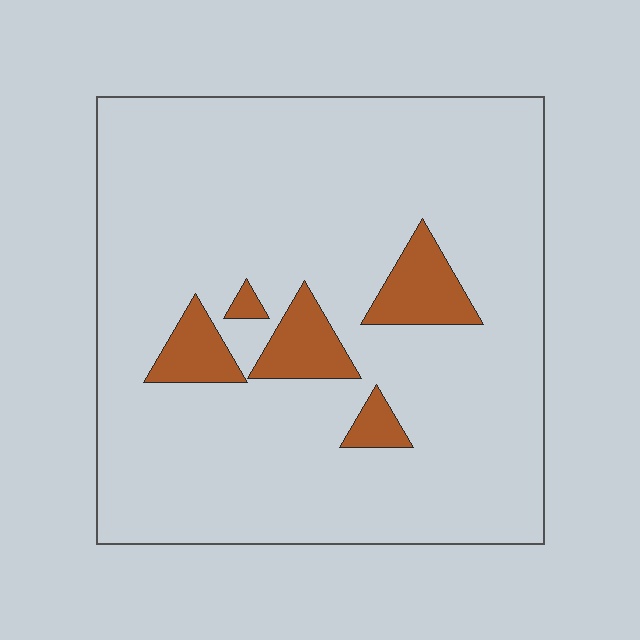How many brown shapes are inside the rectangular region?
5.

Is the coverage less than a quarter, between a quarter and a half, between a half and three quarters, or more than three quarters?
Less than a quarter.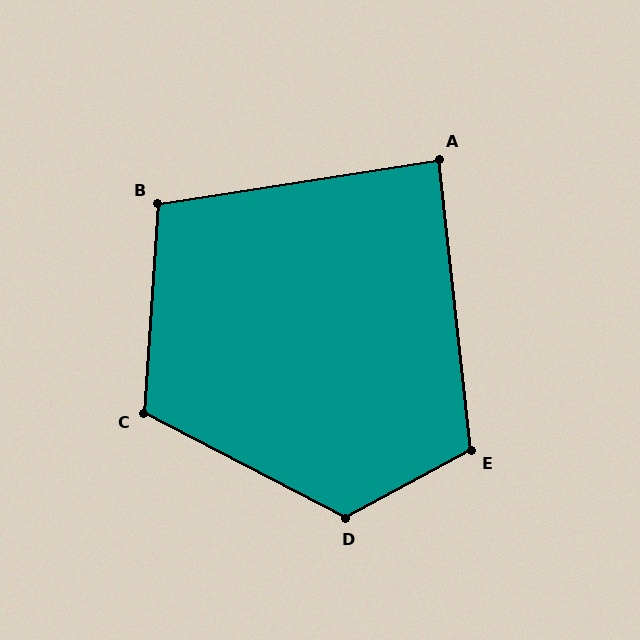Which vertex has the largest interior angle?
D, at approximately 124 degrees.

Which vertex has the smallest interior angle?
A, at approximately 87 degrees.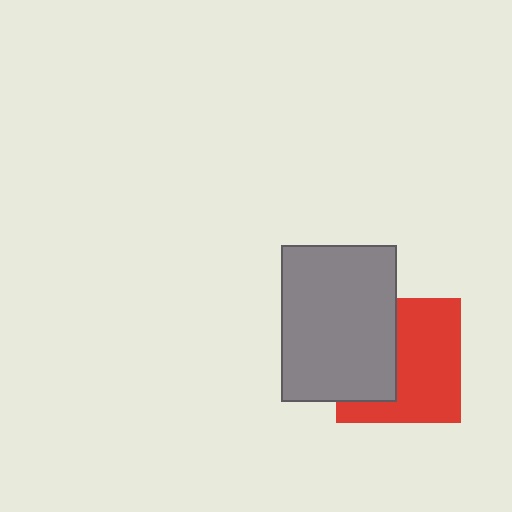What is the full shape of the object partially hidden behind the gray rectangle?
The partially hidden object is a red square.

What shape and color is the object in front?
The object in front is a gray rectangle.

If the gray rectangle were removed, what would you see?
You would see the complete red square.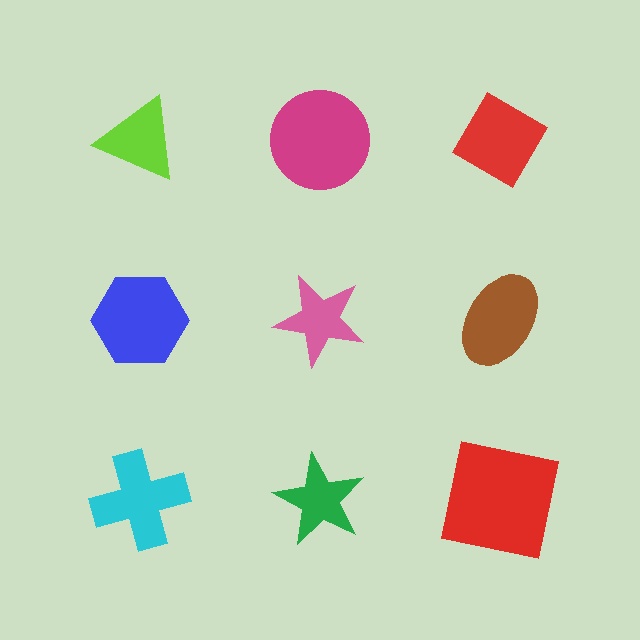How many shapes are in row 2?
3 shapes.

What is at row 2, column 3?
A brown ellipse.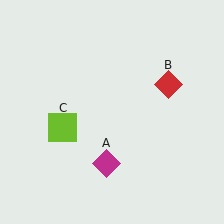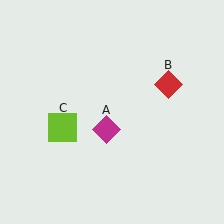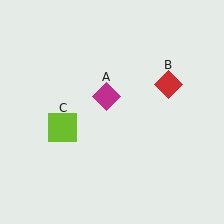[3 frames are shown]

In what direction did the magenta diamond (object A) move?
The magenta diamond (object A) moved up.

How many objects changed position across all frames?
1 object changed position: magenta diamond (object A).